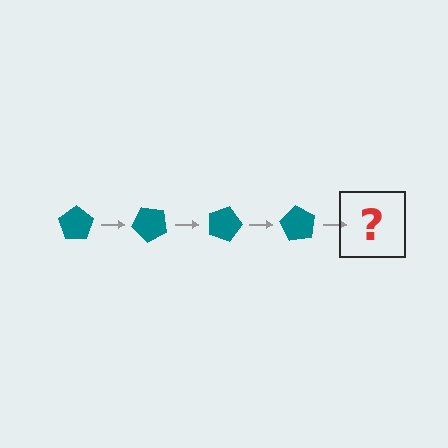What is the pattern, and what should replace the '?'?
The pattern is that the pentagon rotates 45 degrees each step. The '?' should be a teal pentagon rotated 180 degrees.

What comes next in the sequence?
The next element should be a teal pentagon rotated 180 degrees.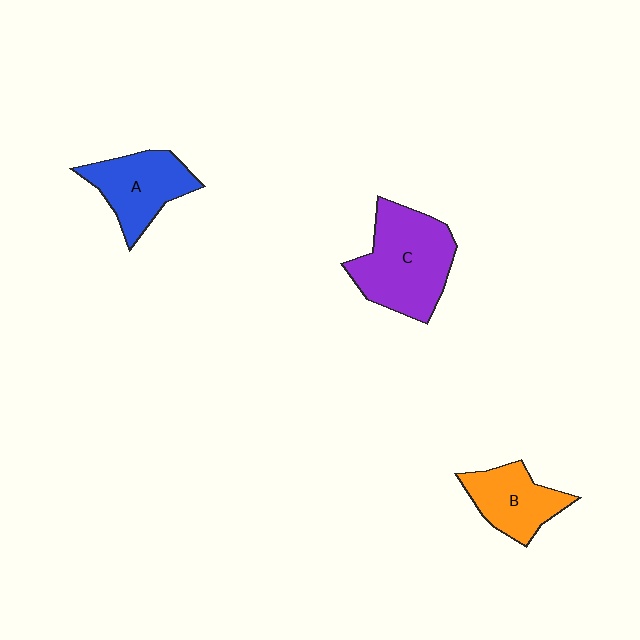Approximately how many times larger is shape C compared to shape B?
Approximately 1.6 times.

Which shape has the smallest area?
Shape B (orange).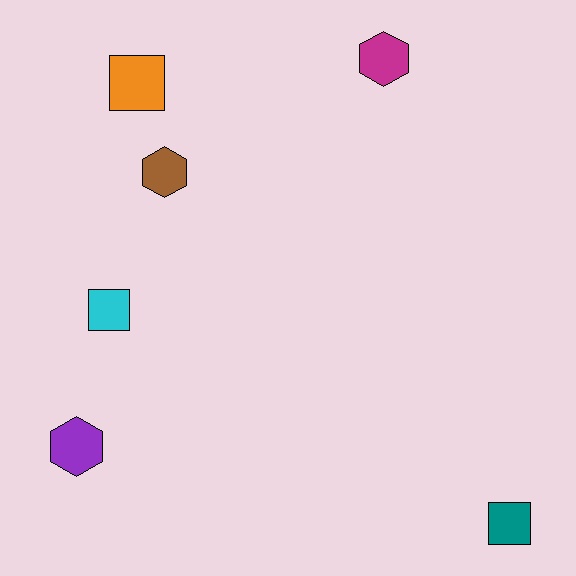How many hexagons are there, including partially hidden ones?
There are 3 hexagons.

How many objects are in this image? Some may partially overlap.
There are 6 objects.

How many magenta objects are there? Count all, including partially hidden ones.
There is 1 magenta object.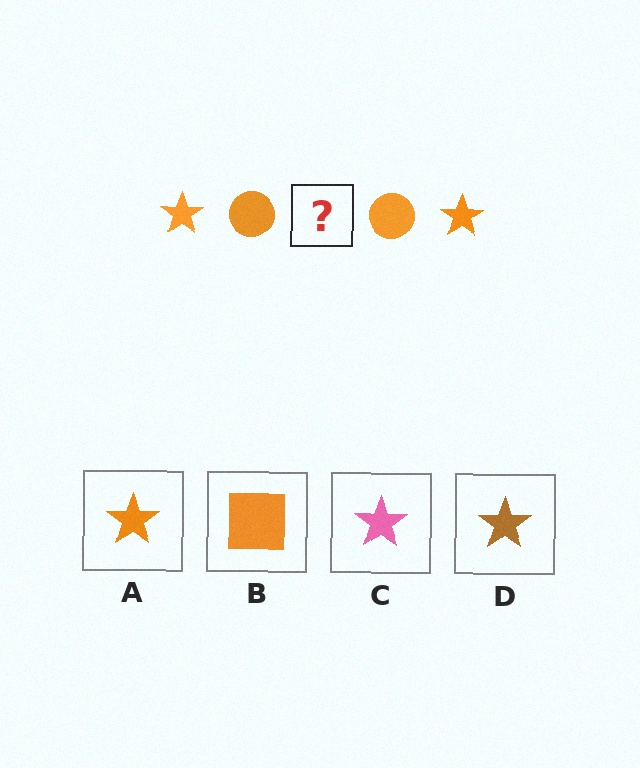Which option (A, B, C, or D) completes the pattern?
A.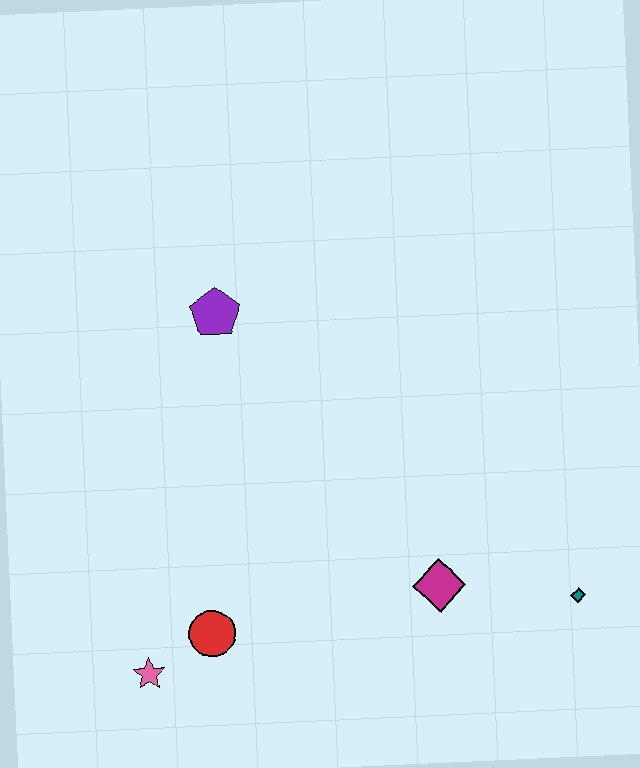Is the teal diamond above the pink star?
Yes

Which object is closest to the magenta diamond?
The teal diamond is closest to the magenta diamond.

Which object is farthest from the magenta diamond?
The purple pentagon is farthest from the magenta diamond.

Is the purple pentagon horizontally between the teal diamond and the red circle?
Yes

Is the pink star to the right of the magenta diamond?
No